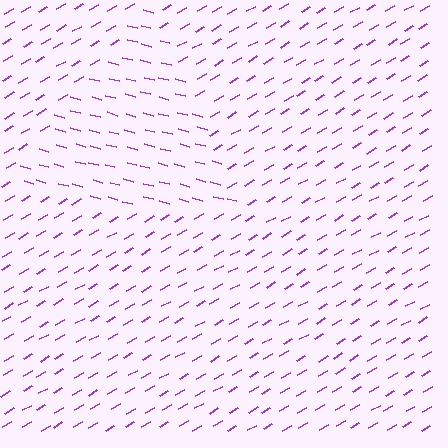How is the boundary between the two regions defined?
The boundary is defined purely by a change in line orientation (approximately 45 degrees difference). All lines are the same color and thickness.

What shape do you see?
I see a triangle.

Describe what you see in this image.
The image is filled with small purple line segments. A triangle region in the image has lines oriented differently from the surrounding lines, creating a visible texture boundary.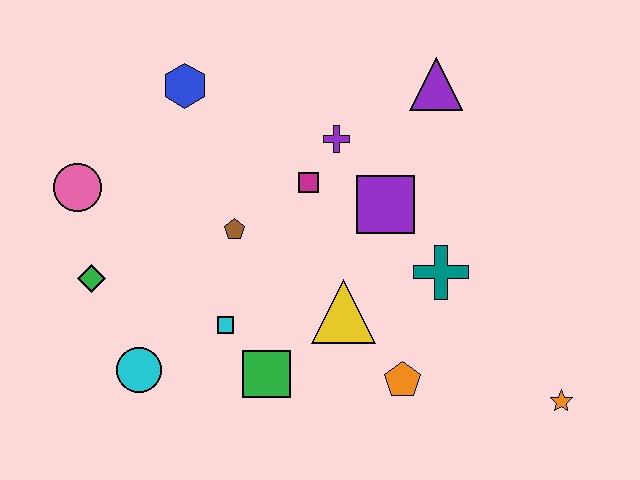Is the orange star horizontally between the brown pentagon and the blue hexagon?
No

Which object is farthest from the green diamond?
The orange star is farthest from the green diamond.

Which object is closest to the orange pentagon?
The yellow triangle is closest to the orange pentagon.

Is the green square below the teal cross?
Yes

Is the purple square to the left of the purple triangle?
Yes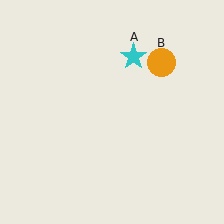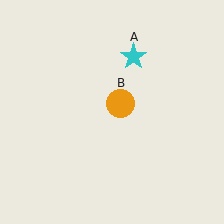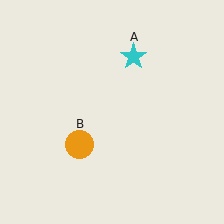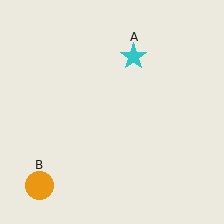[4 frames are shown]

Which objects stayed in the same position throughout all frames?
Cyan star (object A) remained stationary.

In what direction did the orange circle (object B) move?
The orange circle (object B) moved down and to the left.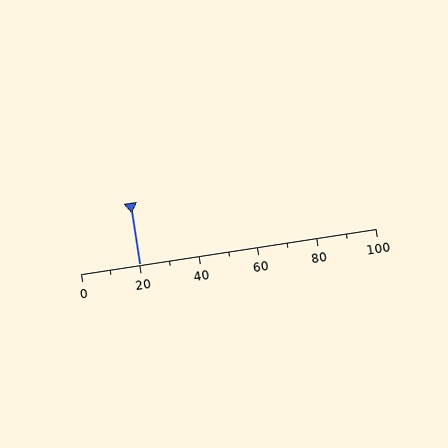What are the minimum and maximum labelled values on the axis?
The axis runs from 0 to 100.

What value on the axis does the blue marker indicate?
The marker indicates approximately 20.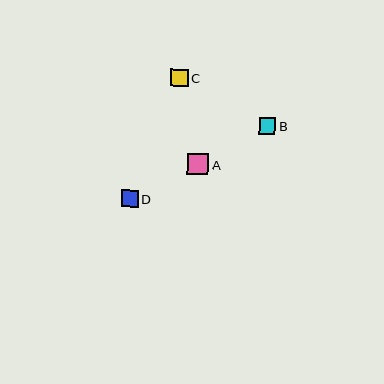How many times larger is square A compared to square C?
Square A is approximately 1.2 times the size of square C.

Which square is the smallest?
Square B is the smallest with a size of approximately 17 pixels.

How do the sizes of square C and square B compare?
Square C and square B are approximately the same size.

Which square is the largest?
Square A is the largest with a size of approximately 21 pixels.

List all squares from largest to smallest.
From largest to smallest: A, C, D, B.